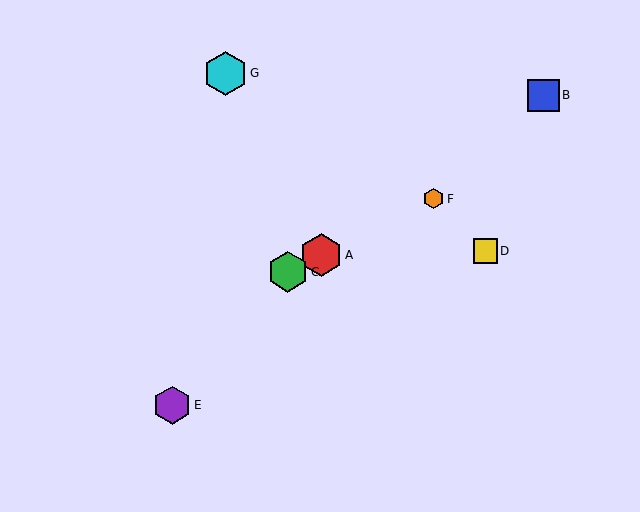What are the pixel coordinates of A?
Object A is at (321, 255).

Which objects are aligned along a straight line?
Objects A, C, F are aligned along a straight line.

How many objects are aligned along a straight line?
3 objects (A, C, F) are aligned along a straight line.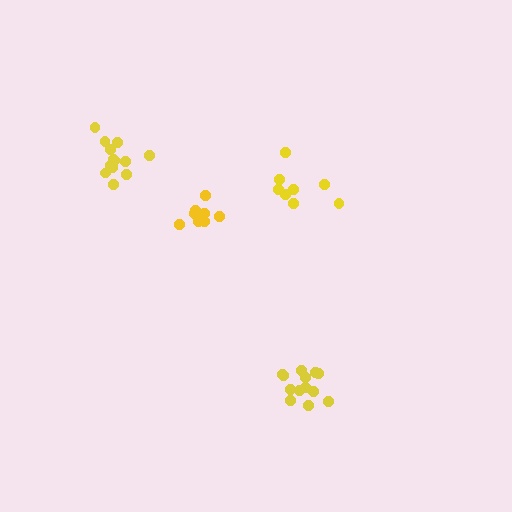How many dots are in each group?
Group 1: 13 dots, Group 2: 13 dots, Group 3: 8 dots, Group 4: 8 dots (42 total).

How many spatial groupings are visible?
There are 4 spatial groupings.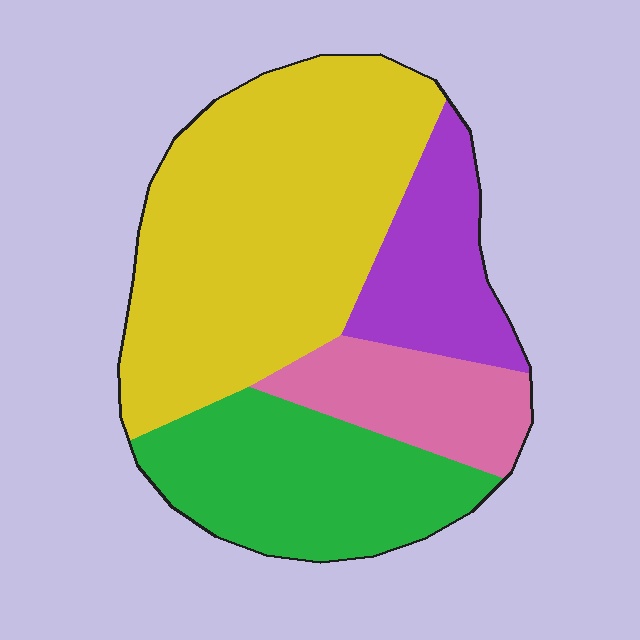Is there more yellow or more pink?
Yellow.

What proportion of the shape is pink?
Pink takes up about one eighth (1/8) of the shape.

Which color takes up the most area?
Yellow, at roughly 45%.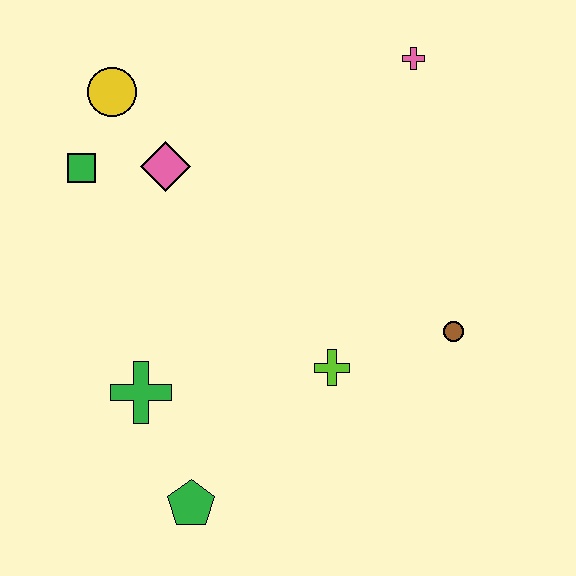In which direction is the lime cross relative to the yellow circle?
The lime cross is below the yellow circle.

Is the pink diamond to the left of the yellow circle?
No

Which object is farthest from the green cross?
The pink cross is farthest from the green cross.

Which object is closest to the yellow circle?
The green square is closest to the yellow circle.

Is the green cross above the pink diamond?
No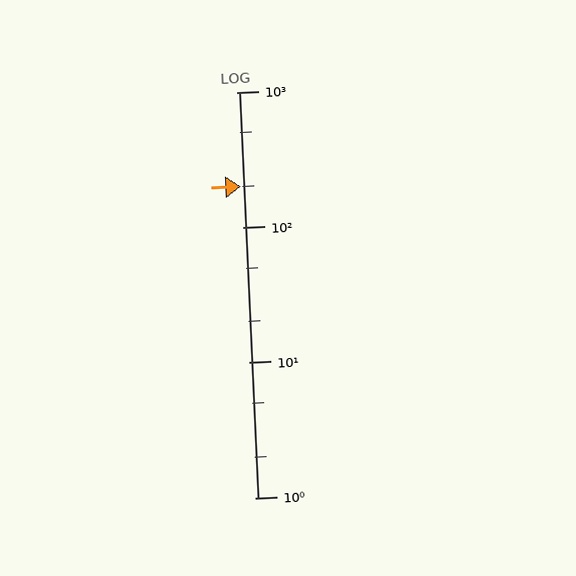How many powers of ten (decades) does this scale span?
The scale spans 3 decades, from 1 to 1000.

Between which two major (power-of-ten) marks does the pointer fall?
The pointer is between 100 and 1000.